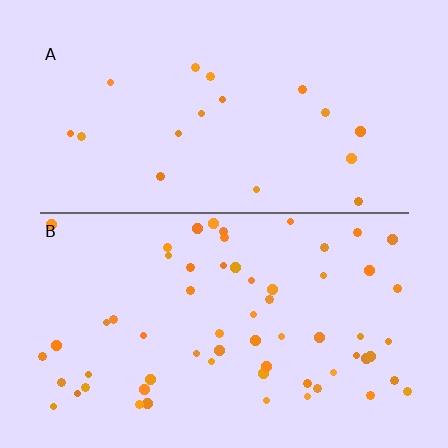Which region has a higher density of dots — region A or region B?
B (the bottom).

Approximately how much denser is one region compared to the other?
Approximately 3.4× — region B over region A.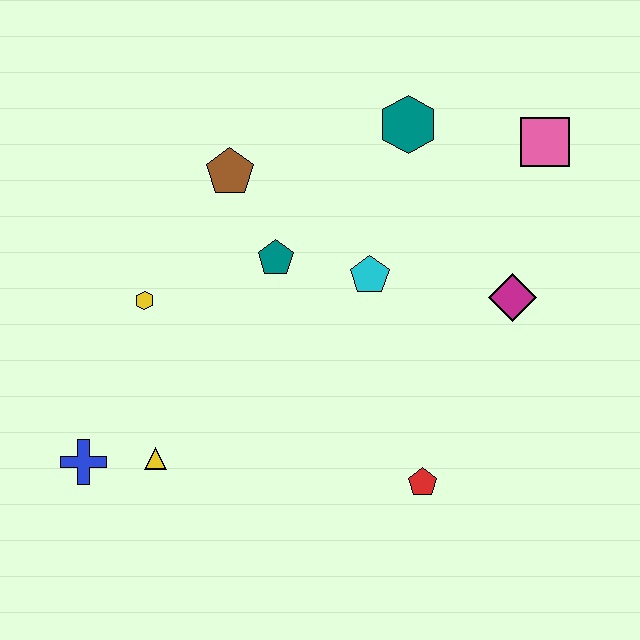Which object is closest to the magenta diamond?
The cyan pentagon is closest to the magenta diamond.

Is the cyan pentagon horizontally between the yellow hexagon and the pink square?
Yes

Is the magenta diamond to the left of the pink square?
Yes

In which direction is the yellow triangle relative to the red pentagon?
The yellow triangle is to the left of the red pentagon.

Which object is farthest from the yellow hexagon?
The pink square is farthest from the yellow hexagon.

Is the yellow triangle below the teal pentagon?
Yes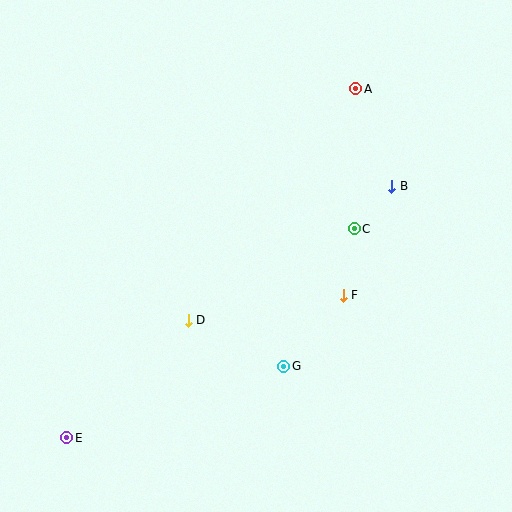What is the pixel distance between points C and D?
The distance between C and D is 189 pixels.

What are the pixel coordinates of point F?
Point F is at (343, 295).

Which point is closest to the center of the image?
Point D at (188, 320) is closest to the center.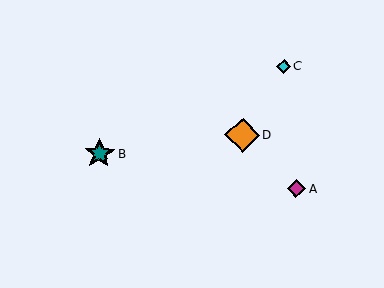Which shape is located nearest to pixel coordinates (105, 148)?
The teal star (labeled B) at (99, 154) is nearest to that location.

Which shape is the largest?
The orange diamond (labeled D) is the largest.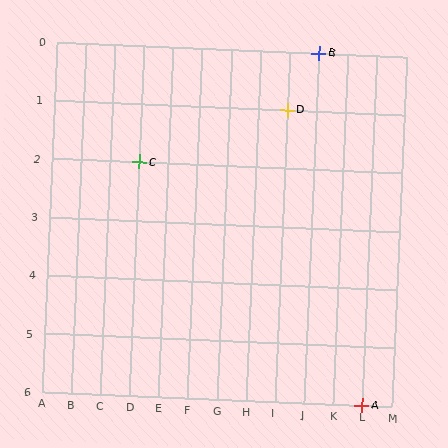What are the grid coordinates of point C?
Point C is at grid coordinates (D, 2).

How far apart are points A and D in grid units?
Points A and D are 3 columns and 5 rows apart (about 5.8 grid units diagonally).